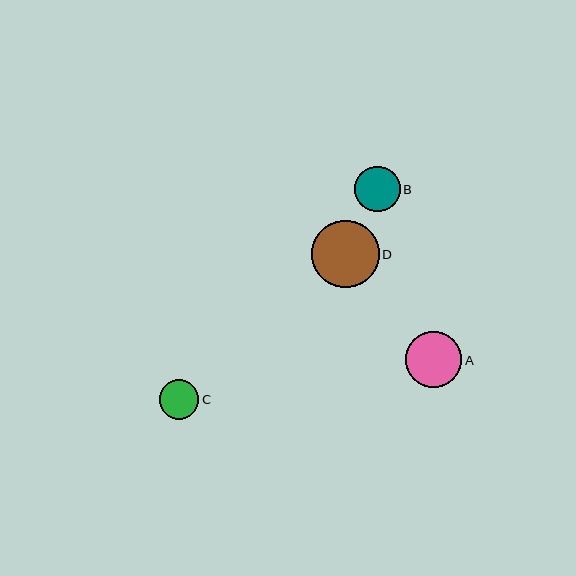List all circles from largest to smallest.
From largest to smallest: D, A, B, C.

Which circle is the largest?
Circle D is the largest with a size of approximately 67 pixels.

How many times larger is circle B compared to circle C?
Circle B is approximately 1.2 times the size of circle C.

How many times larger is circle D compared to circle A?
Circle D is approximately 1.2 times the size of circle A.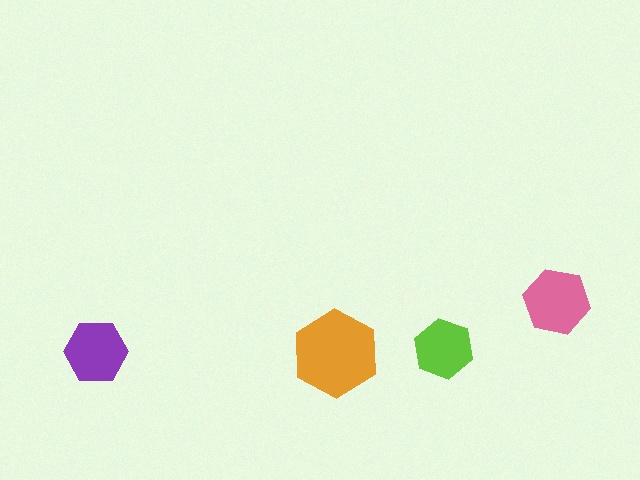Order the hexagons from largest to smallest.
the orange one, the pink one, the purple one, the lime one.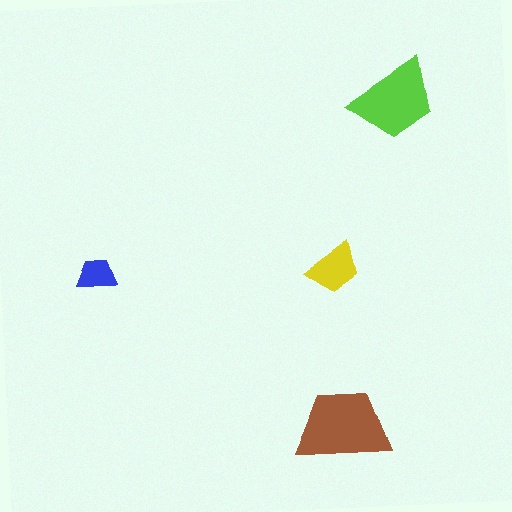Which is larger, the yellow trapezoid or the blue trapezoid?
The yellow one.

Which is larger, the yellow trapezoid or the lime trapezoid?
The lime one.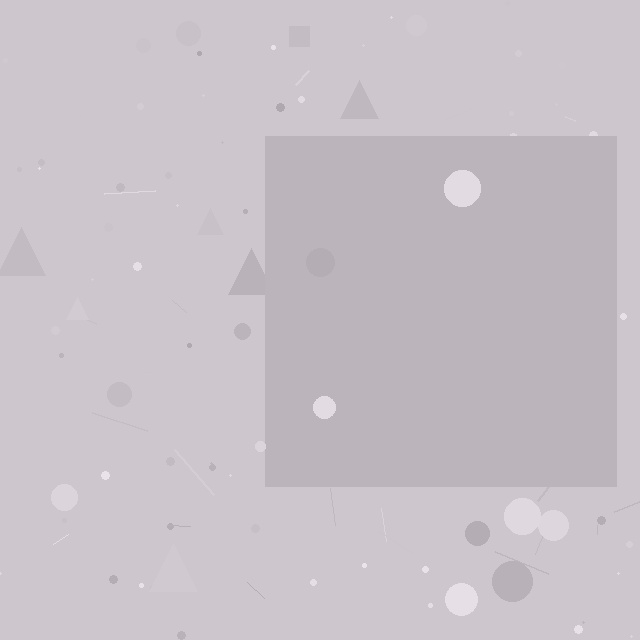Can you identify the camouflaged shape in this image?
The camouflaged shape is a square.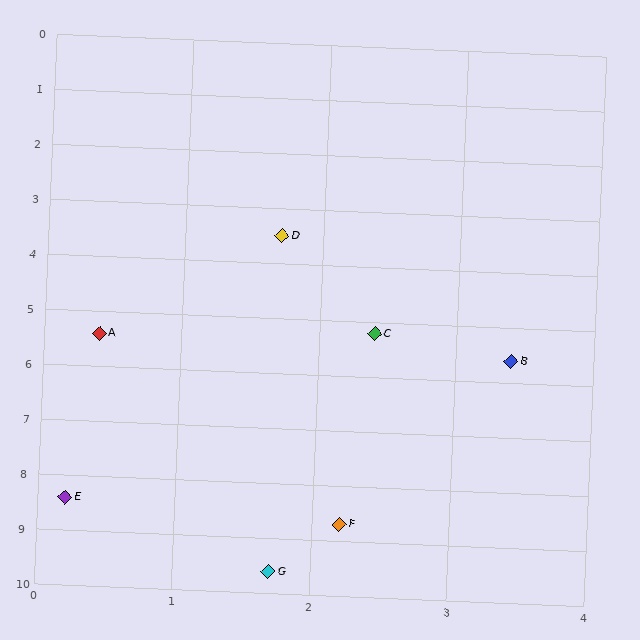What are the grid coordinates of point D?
Point D is at approximately (1.7, 3.5).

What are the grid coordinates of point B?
Point B is at approximately (3.4, 5.6).